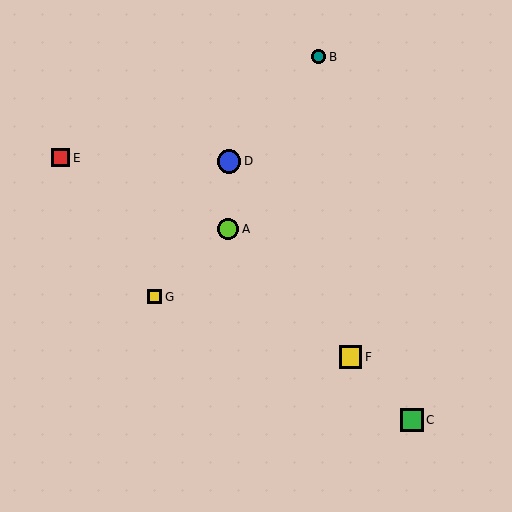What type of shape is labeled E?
Shape E is a red square.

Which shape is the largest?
The blue circle (labeled D) is the largest.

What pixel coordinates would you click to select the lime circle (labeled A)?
Click at (228, 229) to select the lime circle A.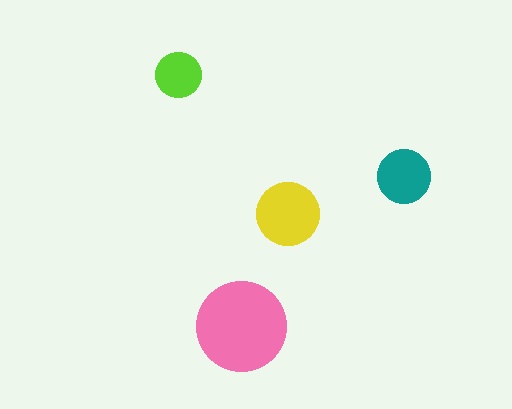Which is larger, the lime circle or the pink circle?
The pink one.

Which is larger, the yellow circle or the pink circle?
The pink one.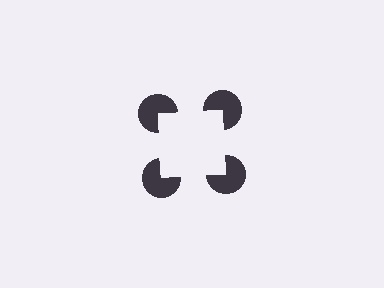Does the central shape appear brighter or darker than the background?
It typically appears slightly brighter than the background, even though no actual brightness change is drawn.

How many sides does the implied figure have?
4 sides.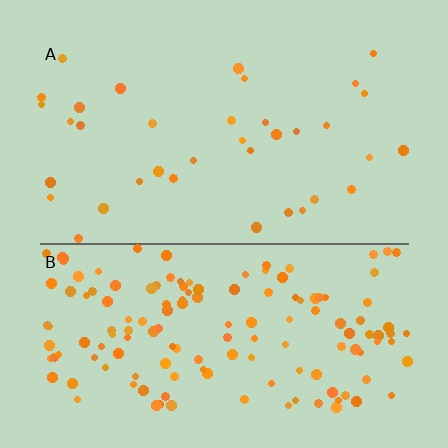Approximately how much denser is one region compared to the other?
Approximately 4.2× — region B over region A.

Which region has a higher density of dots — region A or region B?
B (the bottom).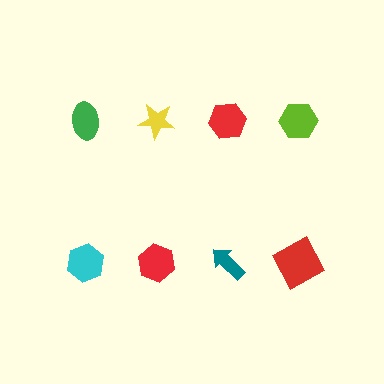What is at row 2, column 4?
A red square.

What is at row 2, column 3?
A teal arrow.